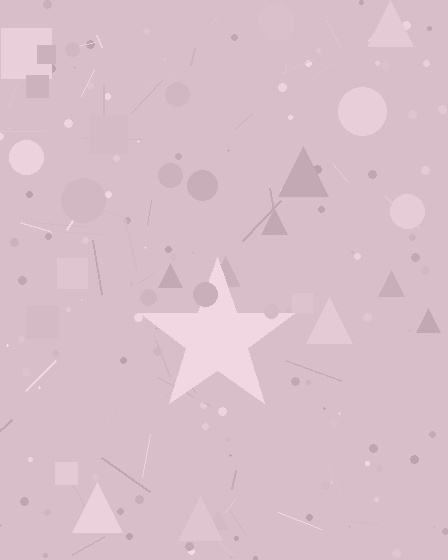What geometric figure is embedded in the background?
A star is embedded in the background.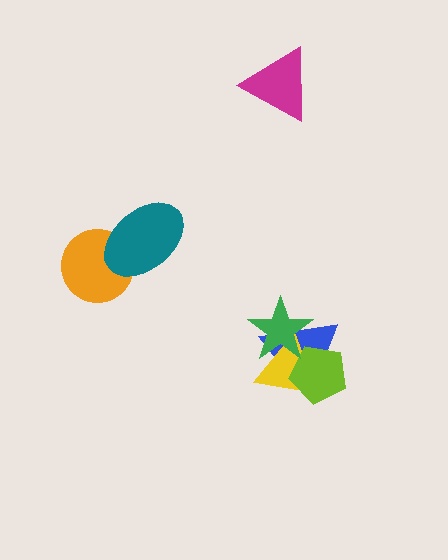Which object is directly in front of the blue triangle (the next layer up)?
The yellow triangle is directly in front of the blue triangle.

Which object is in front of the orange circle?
The teal ellipse is in front of the orange circle.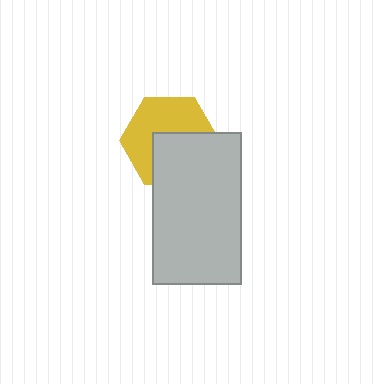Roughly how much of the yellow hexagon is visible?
About half of it is visible (roughly 53%).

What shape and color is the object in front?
The object in front is a light gray rectangle.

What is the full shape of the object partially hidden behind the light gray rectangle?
The partially hidden object is a yellow hexagon.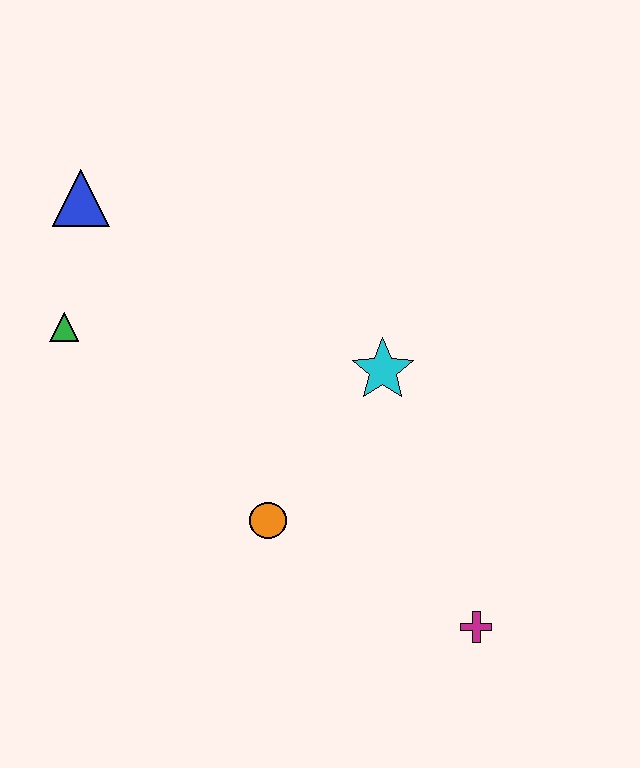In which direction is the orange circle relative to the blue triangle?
The orange circle is below the blue triangle.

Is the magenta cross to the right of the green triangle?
Yes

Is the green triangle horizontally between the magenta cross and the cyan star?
No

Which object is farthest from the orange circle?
The blue triangle is farthest from the orange circle.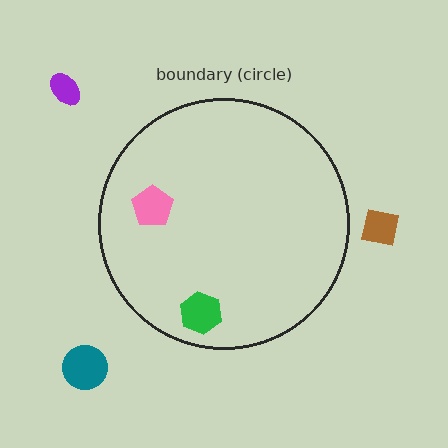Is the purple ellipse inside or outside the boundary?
Outside.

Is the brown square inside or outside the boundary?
Outside.